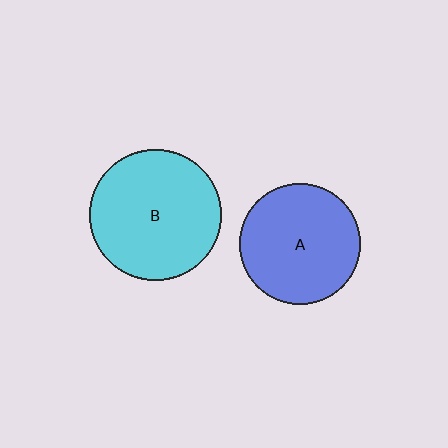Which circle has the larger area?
Circle B (cyan).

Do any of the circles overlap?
No, none of the circles overlap.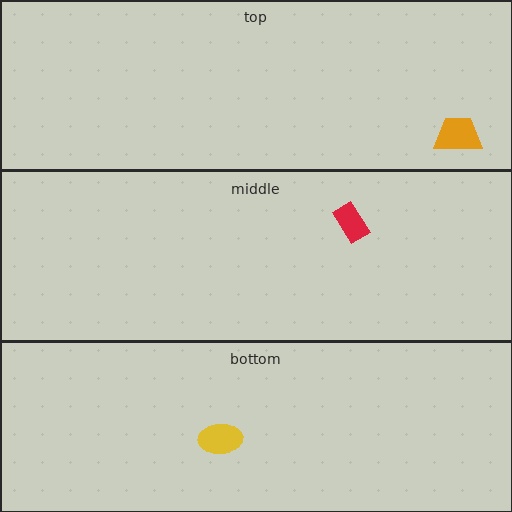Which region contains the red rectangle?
The middle region.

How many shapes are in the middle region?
1.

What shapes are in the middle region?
The red rectangle.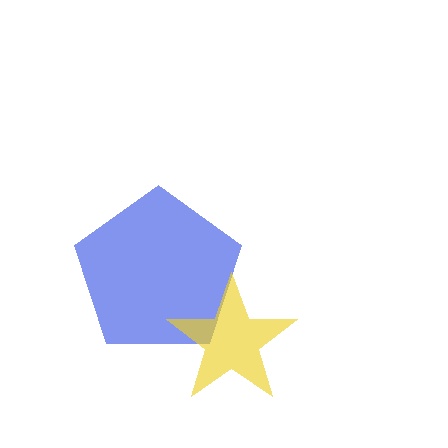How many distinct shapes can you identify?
There are 2 distinct shapes: a blue pentagon, a yellow star.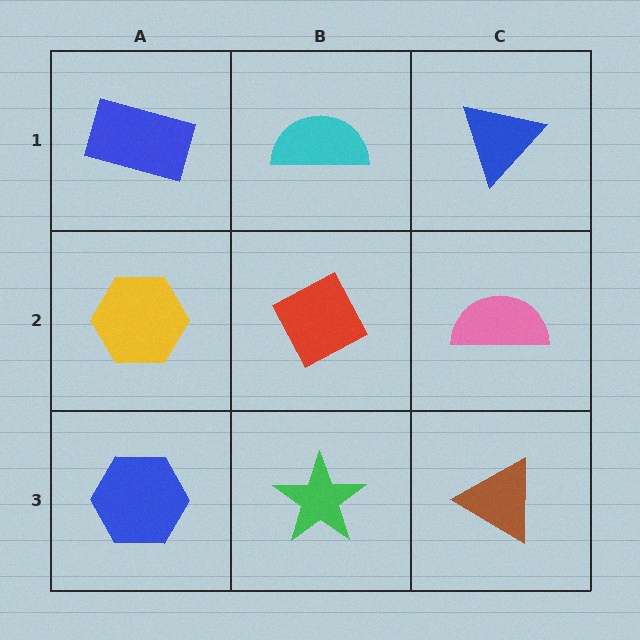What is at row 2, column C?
A pink semicircle.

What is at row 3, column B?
A green star.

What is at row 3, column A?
A blue hexagon.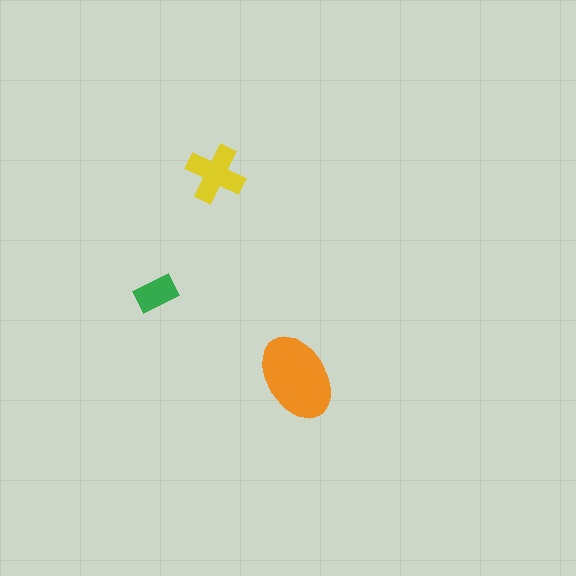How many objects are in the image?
There are 3 objects in the image.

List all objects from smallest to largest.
The green rectangle, the yellow cross, the orange ellipse.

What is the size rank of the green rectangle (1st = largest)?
3rd.